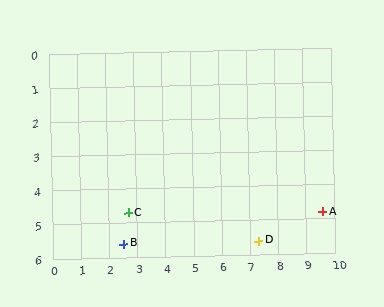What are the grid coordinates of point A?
Point A is at approximately (9.6, 4.8).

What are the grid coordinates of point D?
Point D is at approximately (7.3, 5.6).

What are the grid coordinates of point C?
Point C is at approximately (2.7, 4.7).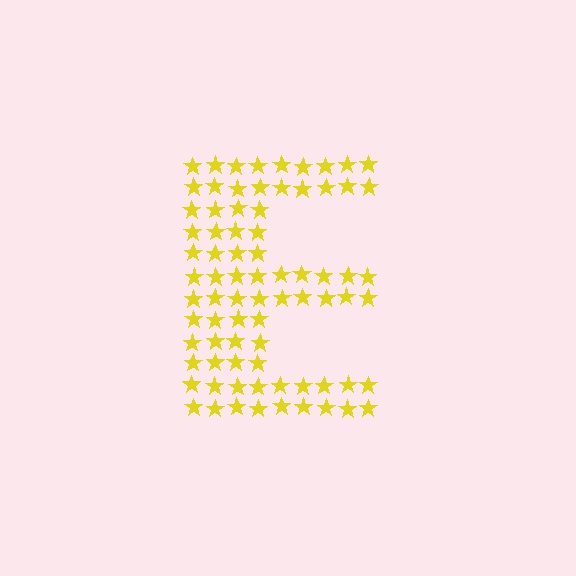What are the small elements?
The small elements are stars.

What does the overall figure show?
The overall figure shows the letter E.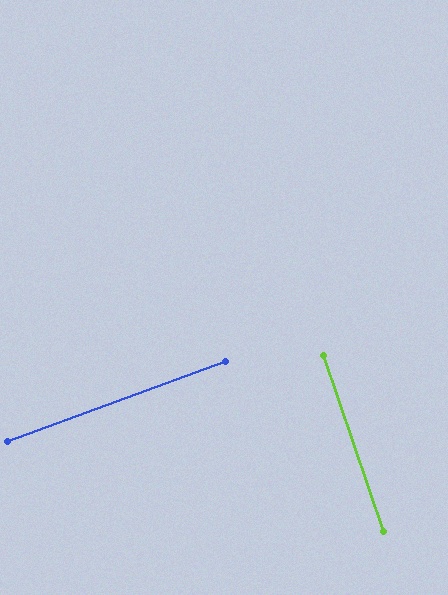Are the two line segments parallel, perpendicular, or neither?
Perpendicular — they meet at approximately 89°.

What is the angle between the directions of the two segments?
Approximately 89 degrees.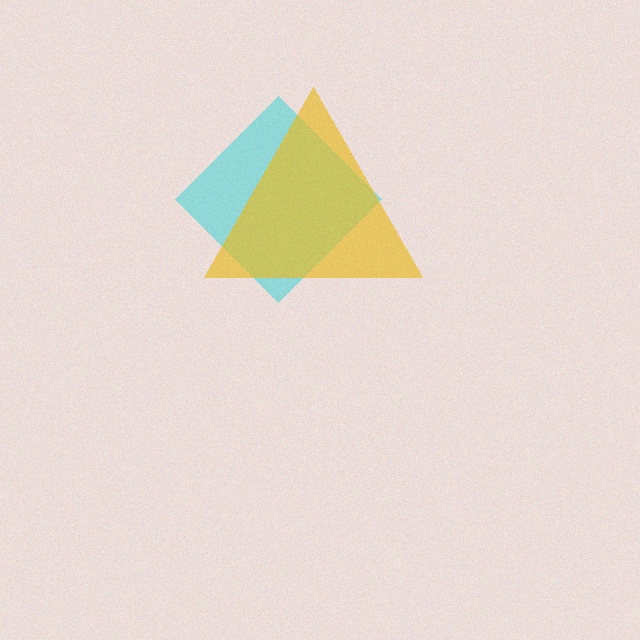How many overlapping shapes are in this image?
There are 2 overlapping shapes in the image.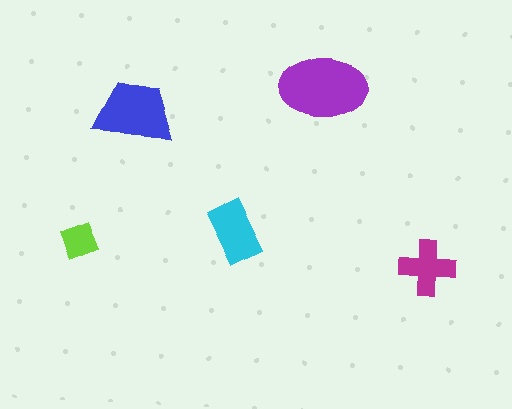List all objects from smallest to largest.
The lime square, the magenta cross, the cyan rectangle, the blue trapezoid, the purple ellipse.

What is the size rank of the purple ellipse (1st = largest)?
1st.